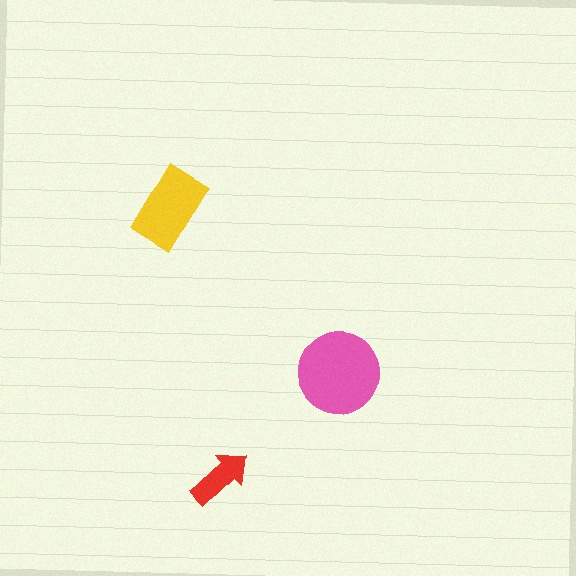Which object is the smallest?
The red arrow.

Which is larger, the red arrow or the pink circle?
The pink circle.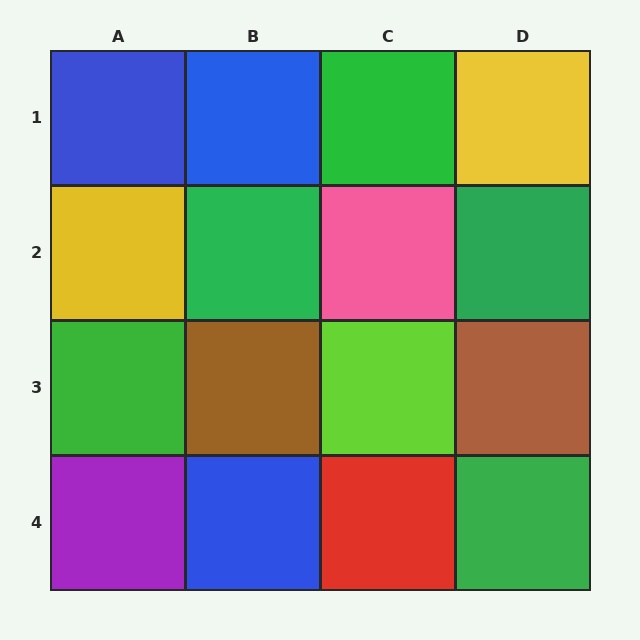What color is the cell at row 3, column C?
Lime.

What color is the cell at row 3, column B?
Brown.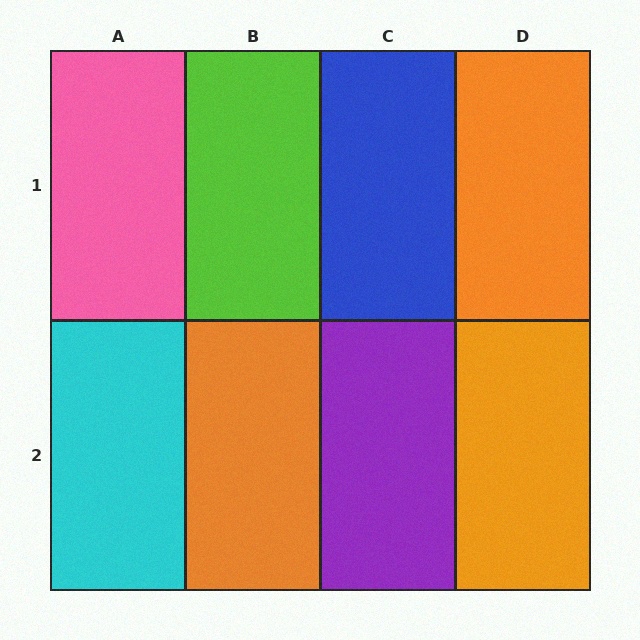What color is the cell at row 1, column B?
Lime.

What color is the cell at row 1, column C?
Blue.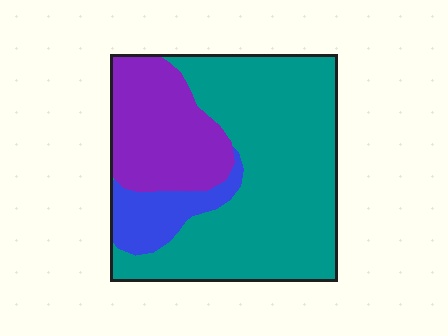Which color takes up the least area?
Blue, at roughly 10%.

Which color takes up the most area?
Teal, at roughly 65%.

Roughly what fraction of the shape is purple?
Purple covers around 25% of the shape.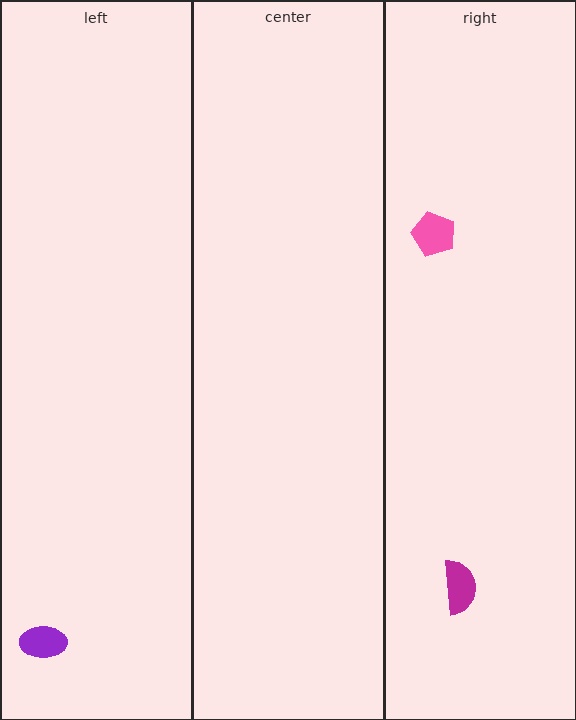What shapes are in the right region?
The pink pentagon, the magenta semicircle.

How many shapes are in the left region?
1.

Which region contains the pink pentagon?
The right region.